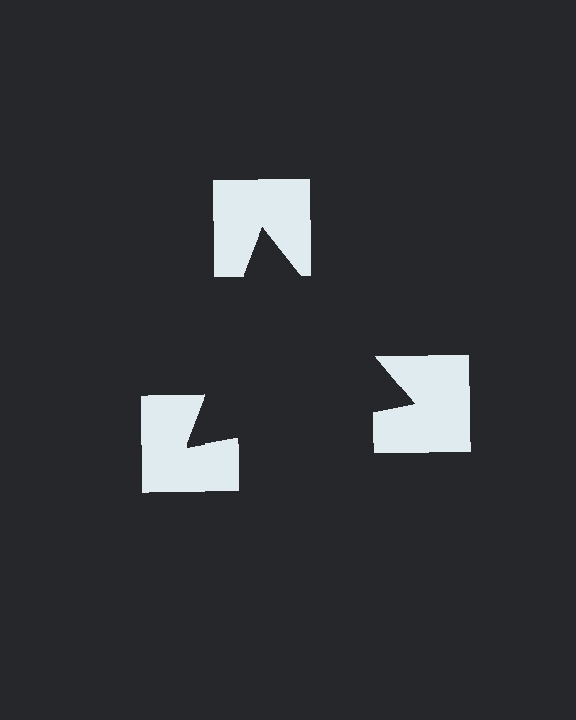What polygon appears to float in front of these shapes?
An illusory triangle — its edges are inferred from the aligned wedge cuts in the notched squares, not physically drawn.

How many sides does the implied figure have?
3 sides.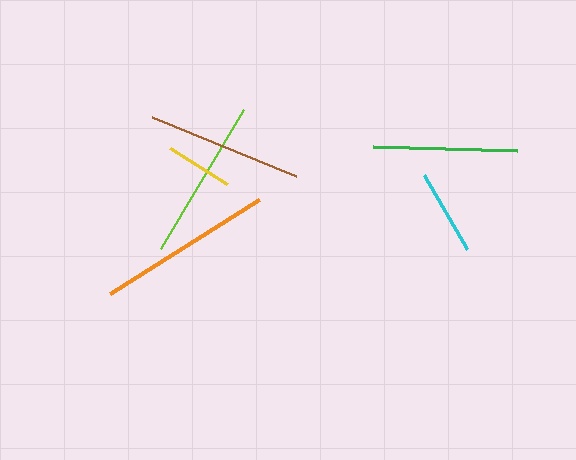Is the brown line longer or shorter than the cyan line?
The brown line is longer than the cyan line.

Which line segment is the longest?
The orange line is the longest at approximately 176 pixels.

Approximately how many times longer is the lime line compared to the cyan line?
The lime line is approximately 1.9 times the length of the cyan line.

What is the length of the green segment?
The green segment is approximately 144 pixels long.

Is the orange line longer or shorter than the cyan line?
The orange line is longer than the cyan line.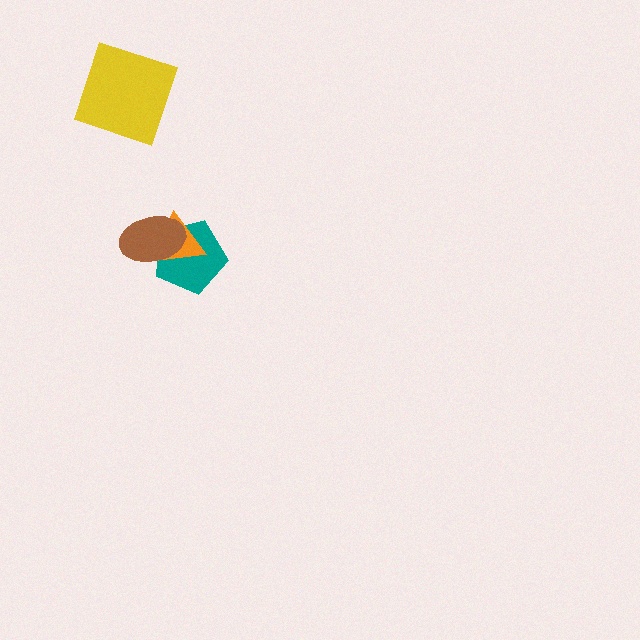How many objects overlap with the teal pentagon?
2 objects overlap with the teal pentagon.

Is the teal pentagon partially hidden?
Yes, it is partially covered by another shape.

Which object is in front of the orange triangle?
The brown ellipse is in front of the orange triangle.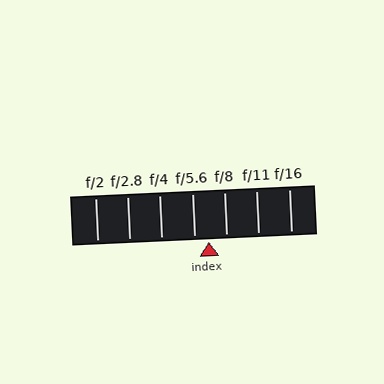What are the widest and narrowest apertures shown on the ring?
The widest aperture shown is f/2 and the narrowest is f/16.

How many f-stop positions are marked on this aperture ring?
There are 7 f-stop positions marked.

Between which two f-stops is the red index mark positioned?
The index mark is between f/5.6 and f/8.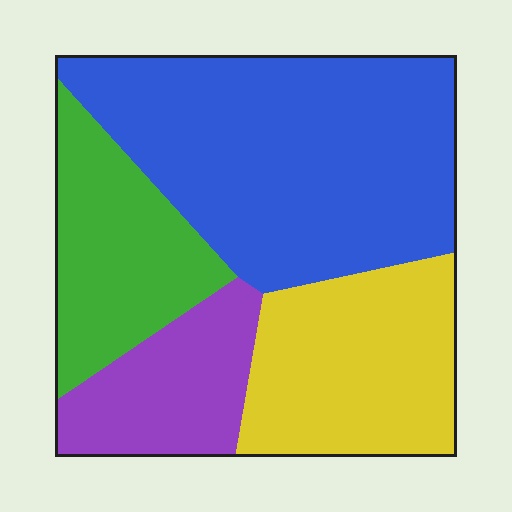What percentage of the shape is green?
Green covers 18% of the shape.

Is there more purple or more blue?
Blue.